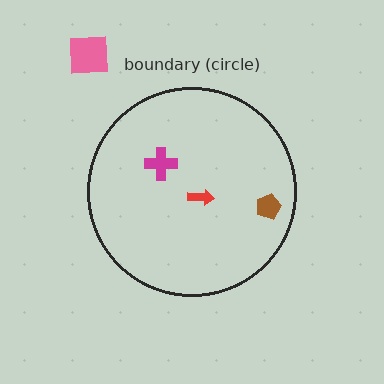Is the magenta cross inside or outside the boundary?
Inside.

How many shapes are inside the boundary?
3 inside, 1 outside.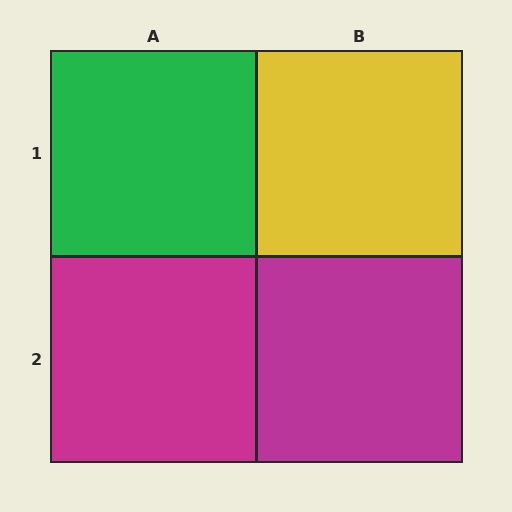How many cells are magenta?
2 cells are magenta.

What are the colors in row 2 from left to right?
Magenta, magenta.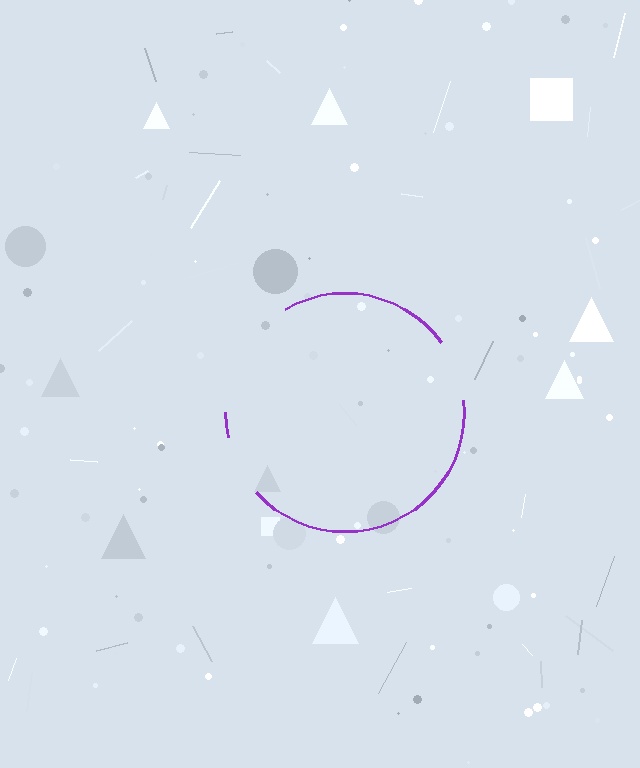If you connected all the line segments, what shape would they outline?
They would outline a circle.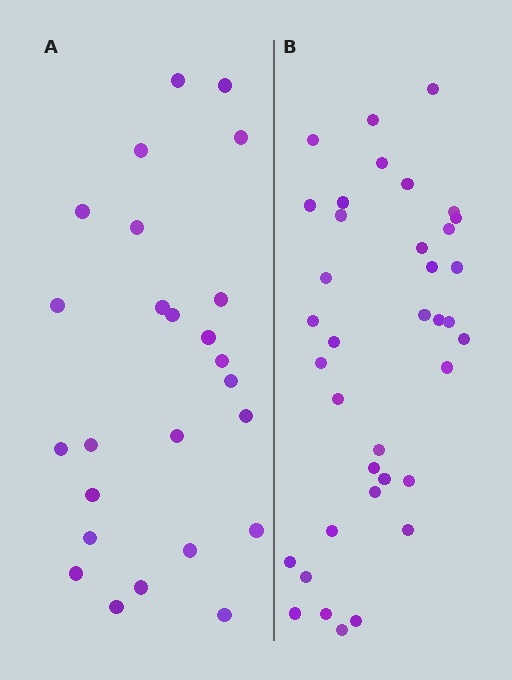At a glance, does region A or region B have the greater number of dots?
Region B (the right region) has more dots.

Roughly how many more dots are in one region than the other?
Region B has roughly 12 or so more dots than region A.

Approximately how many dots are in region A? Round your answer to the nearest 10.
About 20 dots. (The exact count is 25, which rounds to 20.)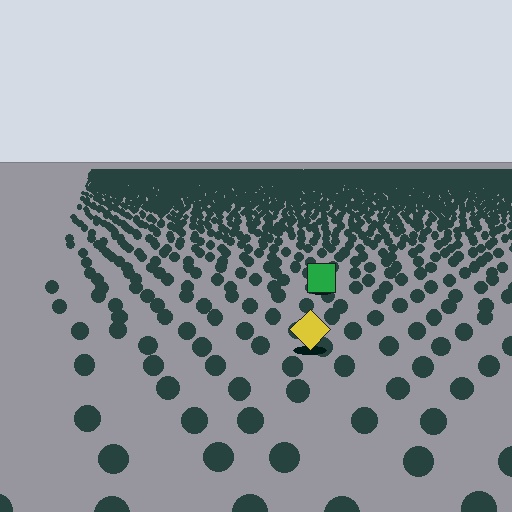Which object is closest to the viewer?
The yellow diamond is closest. The texture marks near it are larger and more spread out.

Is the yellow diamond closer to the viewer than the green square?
Yes. The yellow diamond is closer — you can tell from the texture gradient: the ground texture is coarser near it.